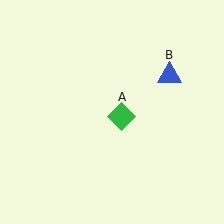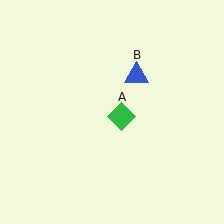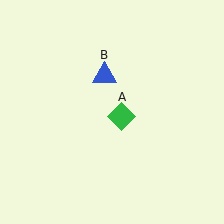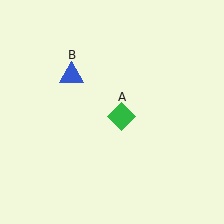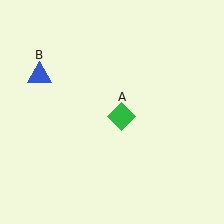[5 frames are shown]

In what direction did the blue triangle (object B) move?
The blue triangle (object B) moved left.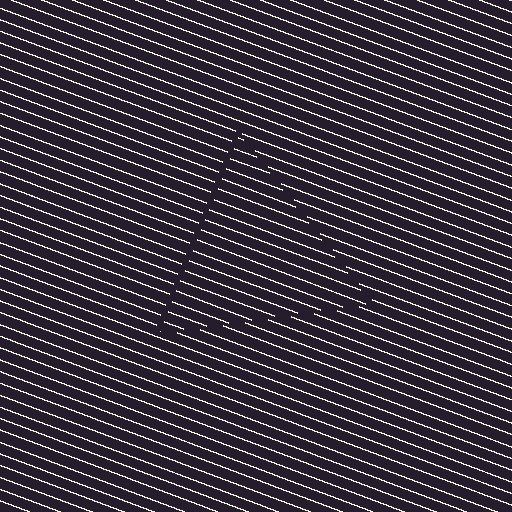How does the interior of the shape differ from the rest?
The interior of the shape contains the same grating, shifted by half a period — the contour is defined by the phase discontinuity where line-ends from the inner and outer gratings abut.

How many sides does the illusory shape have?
3 sides — the line-ends trace a triangle.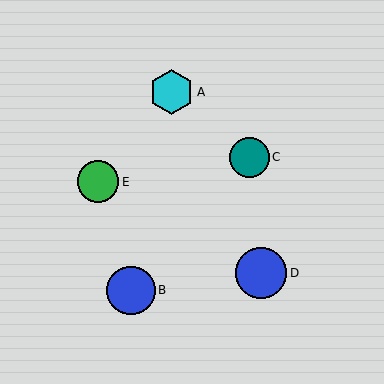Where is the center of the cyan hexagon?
The center of the cyan hexagon is at (172, 92).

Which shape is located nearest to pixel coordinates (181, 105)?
The cyan hexagon (labeled A) at (172, 92) is nearest to that location.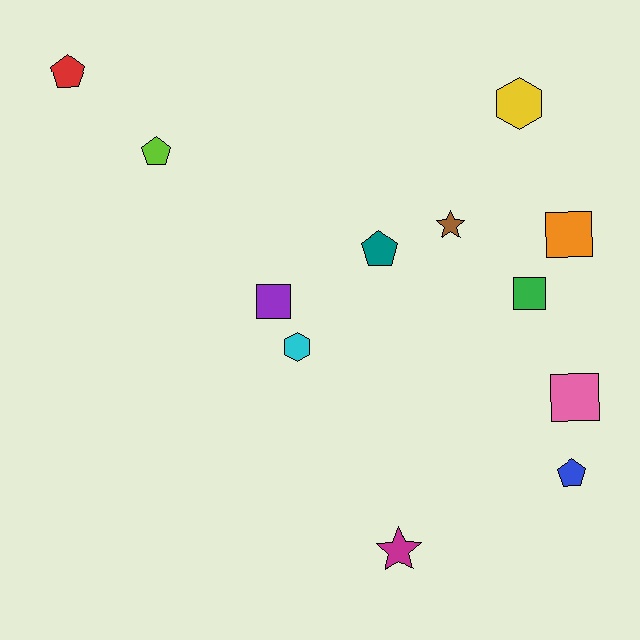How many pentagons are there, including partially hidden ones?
There are 4 pentagons.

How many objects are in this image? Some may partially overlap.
There are 12 objects.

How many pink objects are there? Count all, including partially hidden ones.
There is 1 pink object.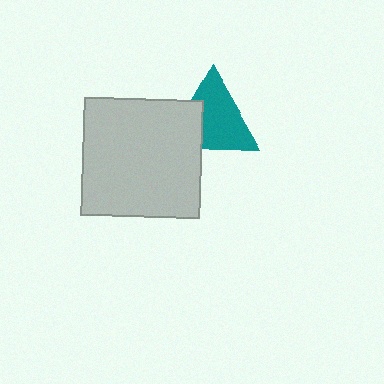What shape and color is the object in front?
The object in front is a light gray square.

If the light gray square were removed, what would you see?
You would see the complete teal triangle.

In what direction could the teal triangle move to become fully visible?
The teal triangle could move toward the upper-right. That would shift it out from behind the light gray square entirely.